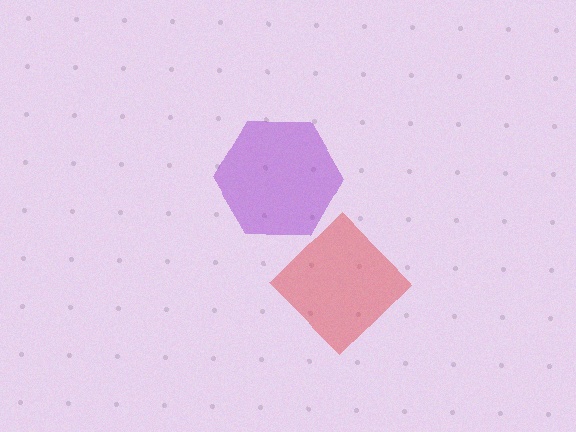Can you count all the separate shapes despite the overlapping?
Yes, there are 2 separate shapes.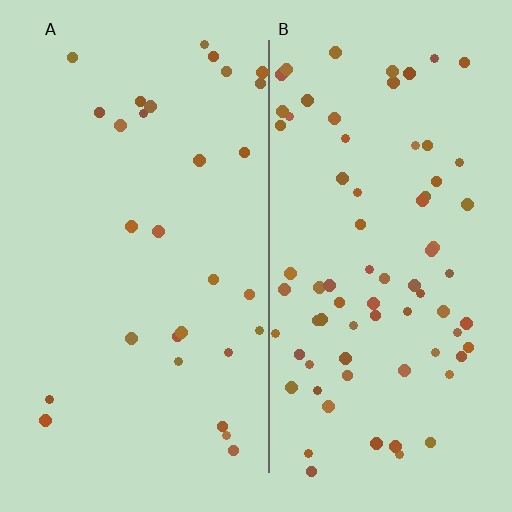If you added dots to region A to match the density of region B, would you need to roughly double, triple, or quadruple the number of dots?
Approximately triple.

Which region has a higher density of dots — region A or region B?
B (the right).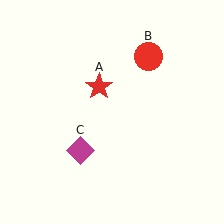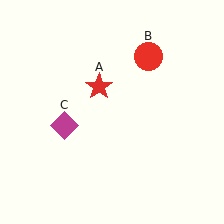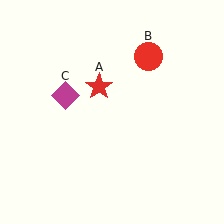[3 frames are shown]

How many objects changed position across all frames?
1 object changed position: magenta diamond (object C).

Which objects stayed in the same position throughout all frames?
Red star (object A) and red circle (object B) remained stationary.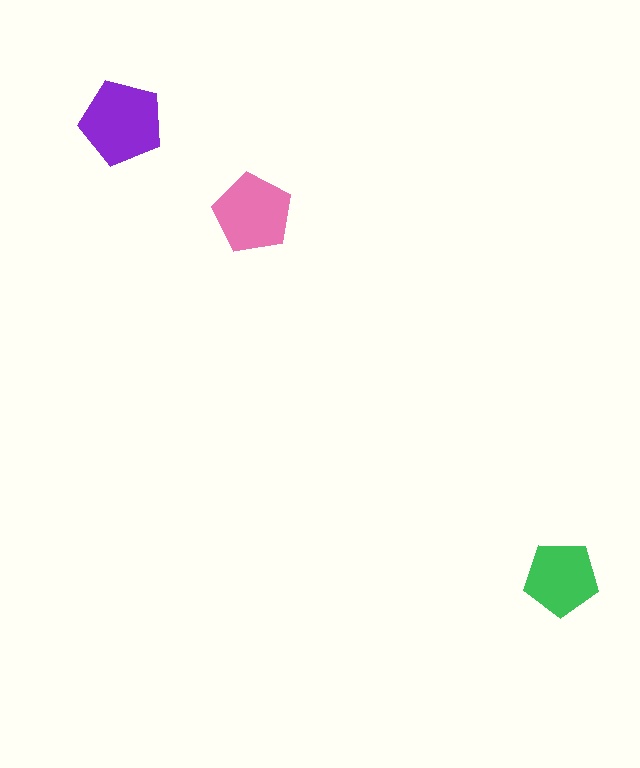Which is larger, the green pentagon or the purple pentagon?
The purple one.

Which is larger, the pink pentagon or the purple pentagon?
The purple one.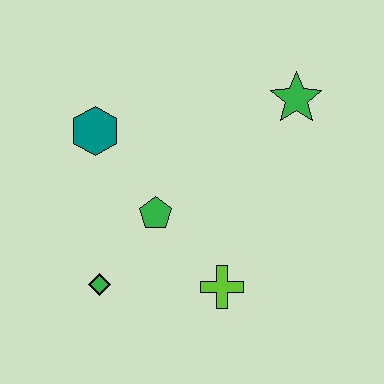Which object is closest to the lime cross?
The green pentagon is closest to the lime cross.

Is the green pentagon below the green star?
Yes